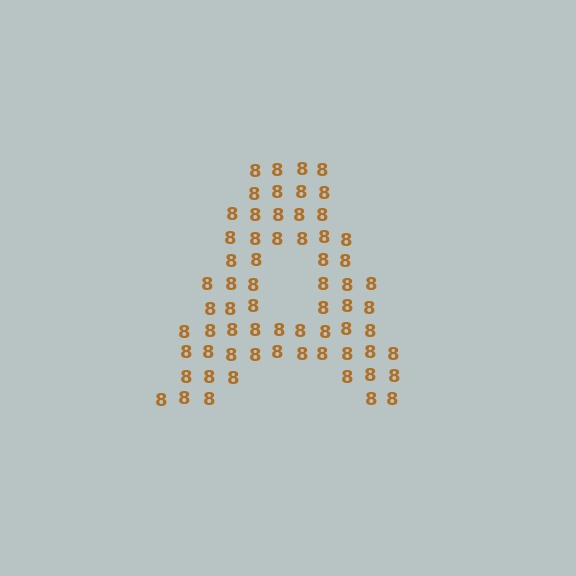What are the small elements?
The small elements are digit 8's.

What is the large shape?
The large shape is the letter A.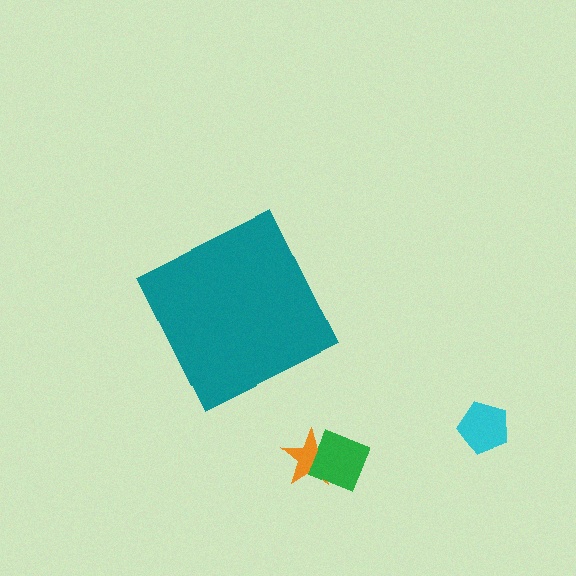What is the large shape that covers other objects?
A teal square.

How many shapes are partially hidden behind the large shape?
0 shapes are partially hidden.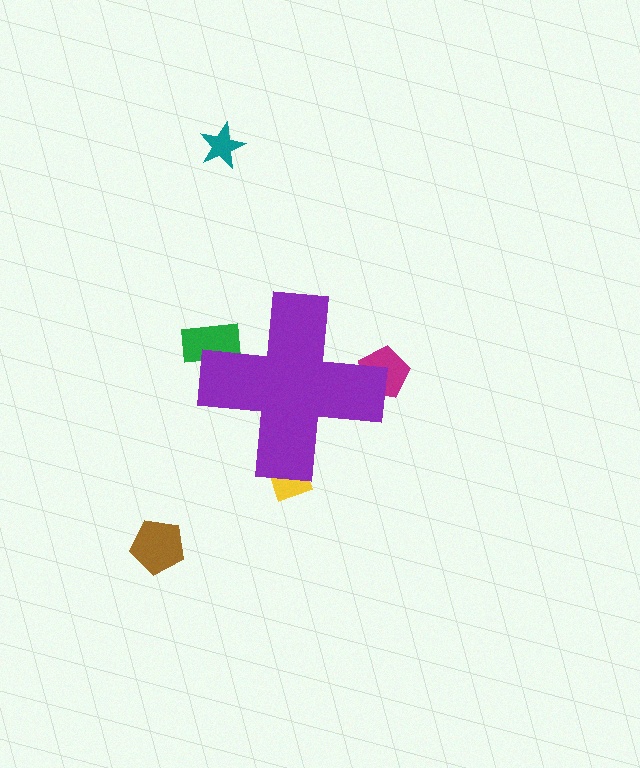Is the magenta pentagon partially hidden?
Yes, the magenta pentagon is partially hidden behind the purple cross.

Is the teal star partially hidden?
No, the teal star is fully visible.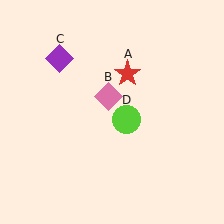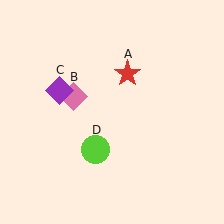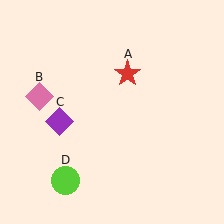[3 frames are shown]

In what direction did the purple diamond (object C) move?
The purple diamond (object C) moved down.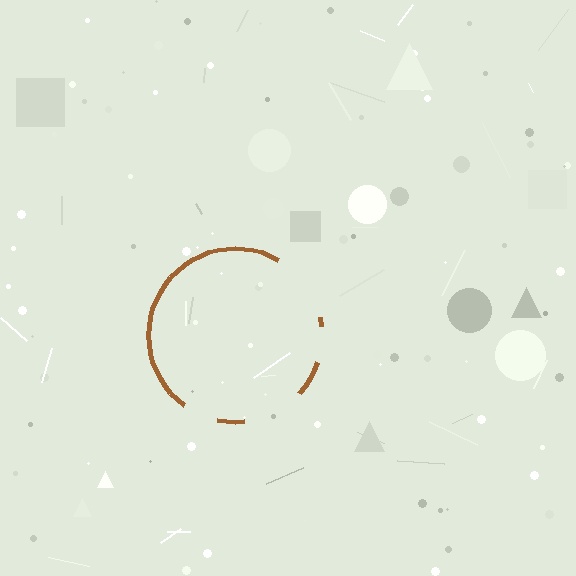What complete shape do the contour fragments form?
The contour fragments form a circle.